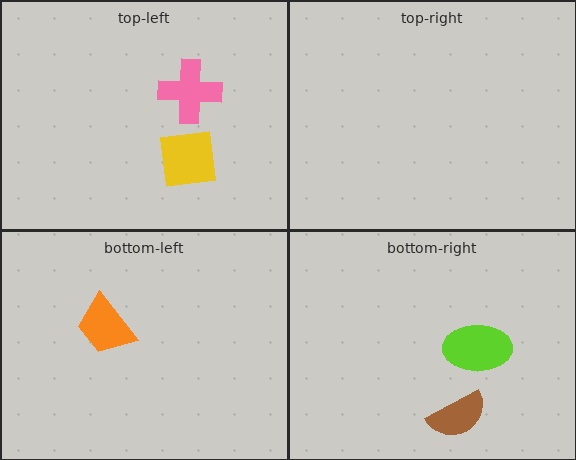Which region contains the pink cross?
The top-left region.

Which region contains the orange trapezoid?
The bottom-left region.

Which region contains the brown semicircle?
The bottom-right region.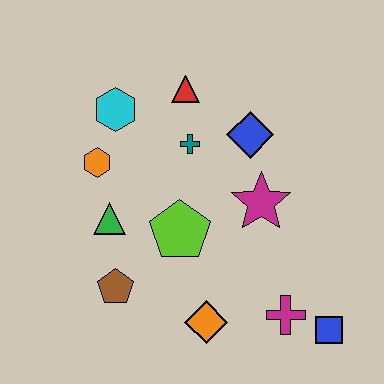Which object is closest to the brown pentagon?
The green triangle is closest to the brown pentagon.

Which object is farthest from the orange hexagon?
The blue square is farthest from the orange hexagon.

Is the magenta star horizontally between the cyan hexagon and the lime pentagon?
No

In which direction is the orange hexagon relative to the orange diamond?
The orange hexagon is above the orange diamond.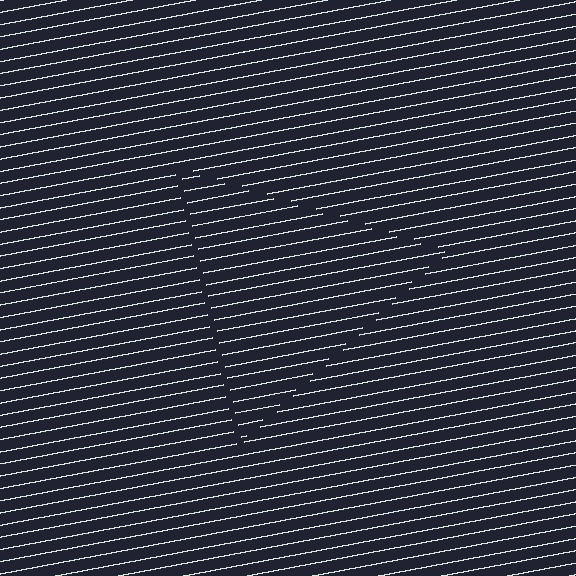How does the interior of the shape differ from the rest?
The interior of the shape contains the same grating, shifted by half a period — the contour is defined by the phase discontinuity where line-ends from the inner and outer gratings abut.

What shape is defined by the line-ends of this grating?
An illusory triangle. The interior of the shape contains the same grating, shifted by half a period — the contour is defined by the phase discontinuity where line-ends from the inner and outer gratings abut.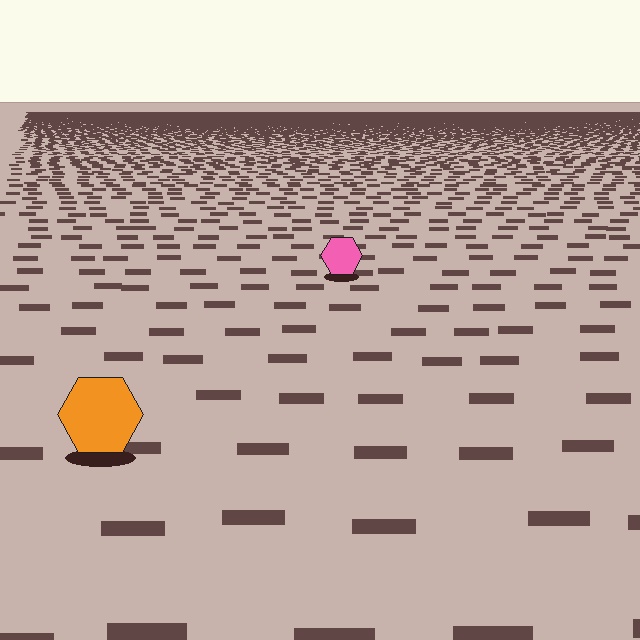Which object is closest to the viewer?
The orange hexagon is closest. The texture marks near it are larger and more spread out.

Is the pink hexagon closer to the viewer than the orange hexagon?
No. The orange hexagon is closer — you can tell from the texture gradient: the ground texture is coarser near it.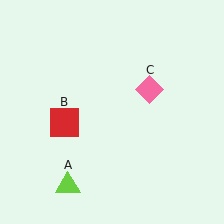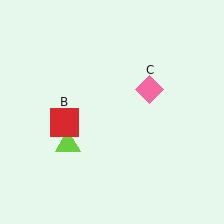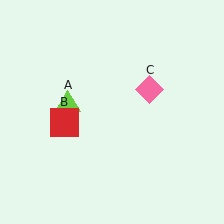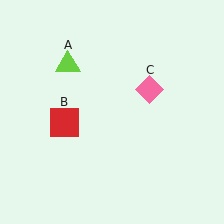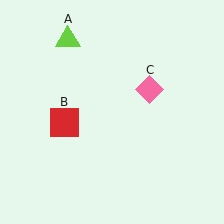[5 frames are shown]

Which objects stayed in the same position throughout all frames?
Red square (object B) and pink diamond (object C) remained stationary.